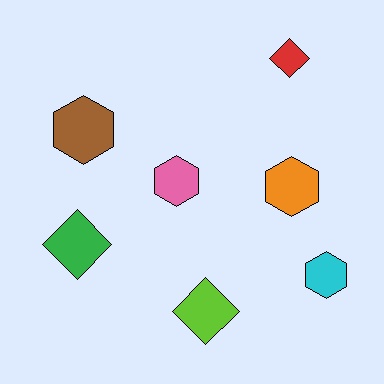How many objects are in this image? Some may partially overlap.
There are 7 objects.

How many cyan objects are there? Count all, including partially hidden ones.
There is 1 cyan object.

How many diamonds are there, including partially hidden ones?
There are 3 diamonds.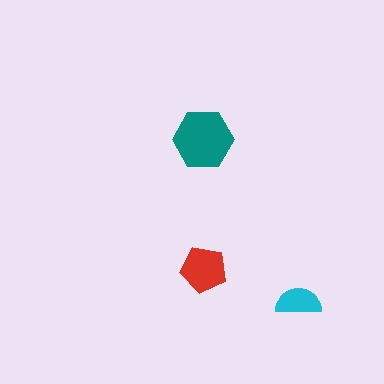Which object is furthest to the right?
The cyan semicircle is rightmost.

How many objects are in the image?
There are 3 objects in the image.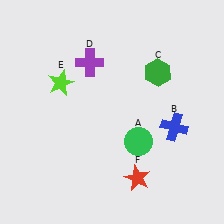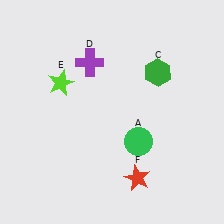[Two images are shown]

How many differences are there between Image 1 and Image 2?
There is 1 difference between the two images.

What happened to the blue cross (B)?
The blue cross (B) was removed in Image 2. It was in the bottom-right area of Image 1.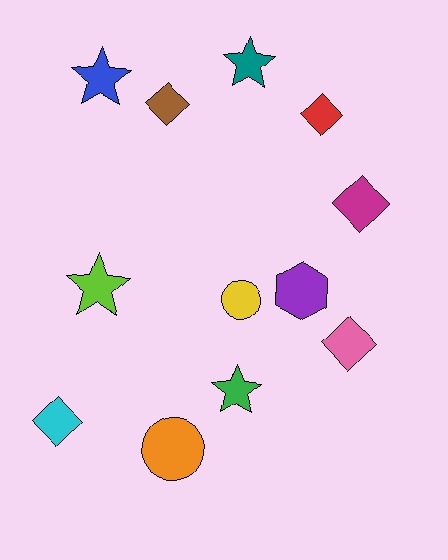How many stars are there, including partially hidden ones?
There are 4 stars.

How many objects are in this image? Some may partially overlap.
There are 12 objects.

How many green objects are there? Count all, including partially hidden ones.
There is 1 green object.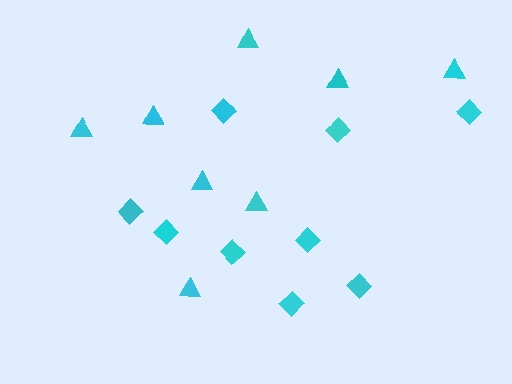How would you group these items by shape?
There are 2 groups: one group of triangles (8) and one group of diamonds (9).